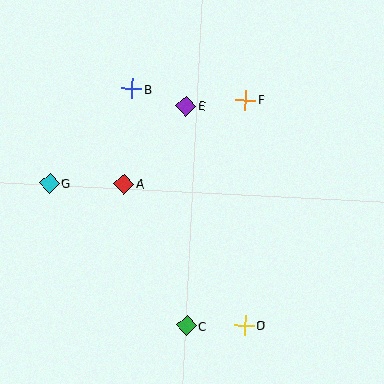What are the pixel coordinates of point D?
Point D is at (245, 325).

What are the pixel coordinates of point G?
Point G is at (49, 183).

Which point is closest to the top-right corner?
Point F is closest to the top-right corner.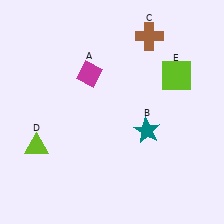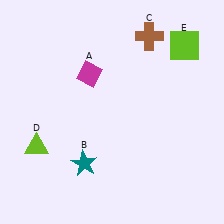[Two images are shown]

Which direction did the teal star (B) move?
The teal star (B) moved left.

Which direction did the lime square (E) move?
The lime square (E) moved up.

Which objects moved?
The objects that moved are: the teal star (B), the lime square (E).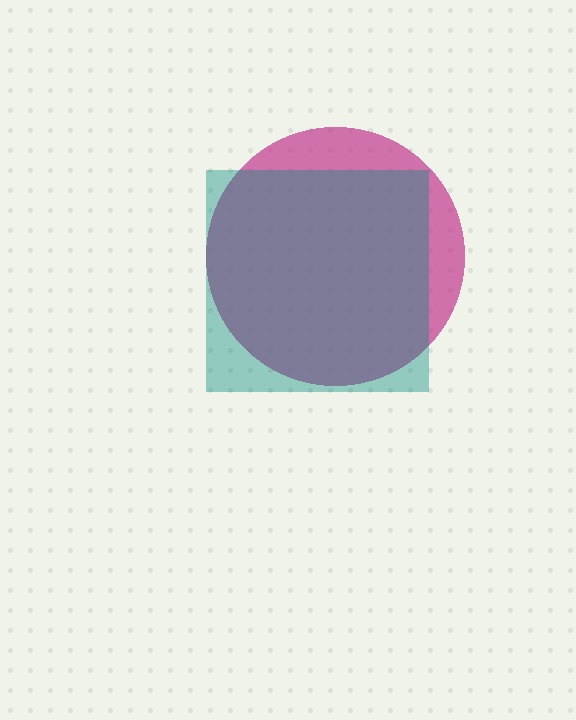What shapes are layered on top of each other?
The layered shapes are: a magenta circle, a teal square.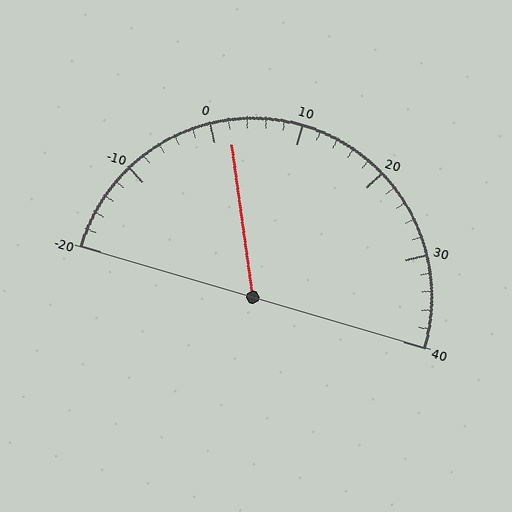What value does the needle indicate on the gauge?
The needle indicates approximately 2.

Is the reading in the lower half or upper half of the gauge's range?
The reading is in the lower half of the range (-20 to 40).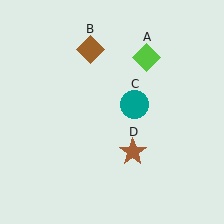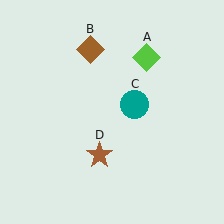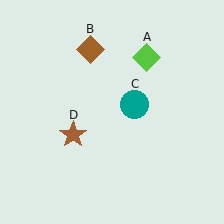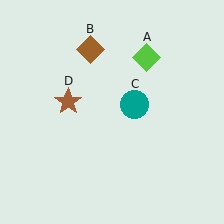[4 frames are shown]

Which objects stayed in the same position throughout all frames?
Lime diamond (object A) and brown diamond (object B) and teal circle (object C) remained stationary.